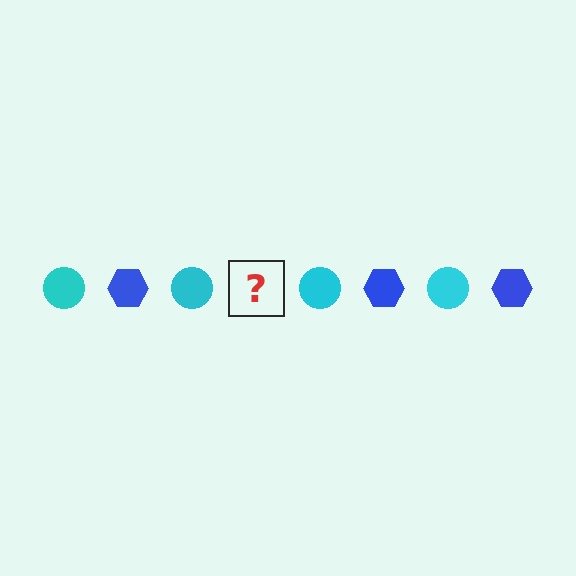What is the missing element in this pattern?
The missing element is a blue hexagon.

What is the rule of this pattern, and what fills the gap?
The rule is that the pattern alternates between cyan circle and blue hexagon. The gap should be filled with a blue hexagon.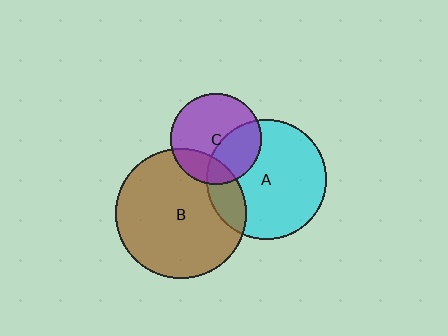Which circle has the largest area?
Circle B (brown).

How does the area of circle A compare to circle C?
Approximately 1.8 times.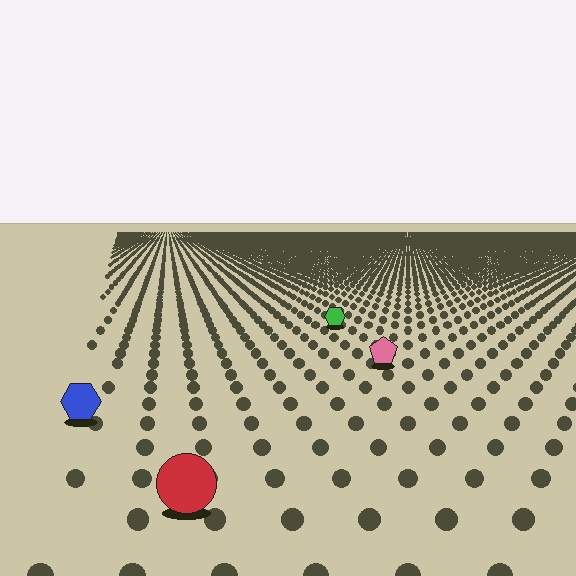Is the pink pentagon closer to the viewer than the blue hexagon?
No. The blue hexagon is closer — you can tell from the texture gradient: the ground texture is coarser near it.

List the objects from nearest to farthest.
From nearest to farthest: the red circle, the blue hexagon, the pink pentagon, the green hexagon.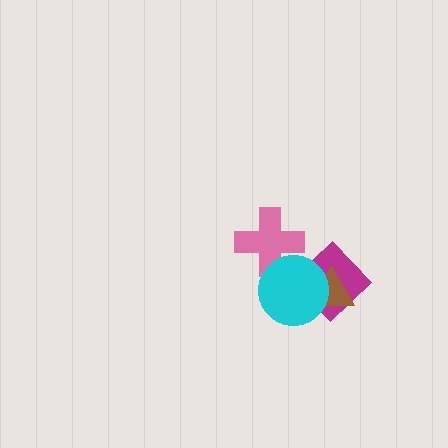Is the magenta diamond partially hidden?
Yes, it is partially covered by another shape.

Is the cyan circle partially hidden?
No, no other shape covers it.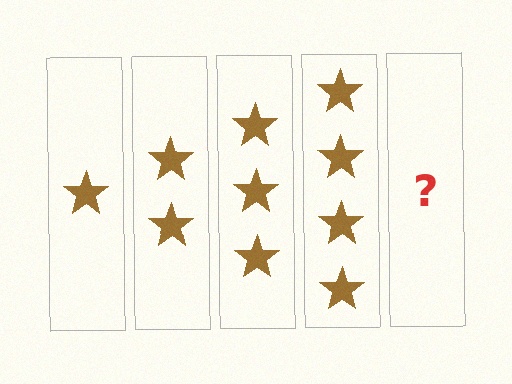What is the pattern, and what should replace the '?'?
The pattern is that each step adds one more star. The '?' should be 5 stars.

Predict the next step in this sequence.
The next step is 5 stars.